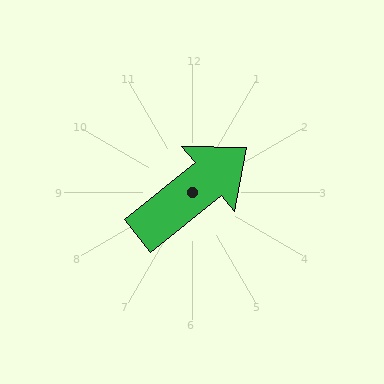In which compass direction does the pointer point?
Northeast.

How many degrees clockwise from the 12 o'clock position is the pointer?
Approximately 51 degrees.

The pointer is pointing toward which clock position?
Roughly 2 o'clock.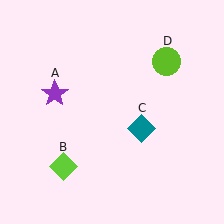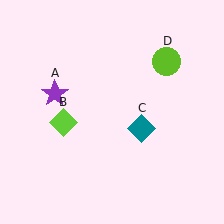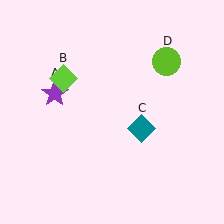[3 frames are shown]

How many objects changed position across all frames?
1 object changed position: lime diamond (object B).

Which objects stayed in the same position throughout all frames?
Purple star (object A) and teal diamond (object C) and lime circle (object D) remained stationary.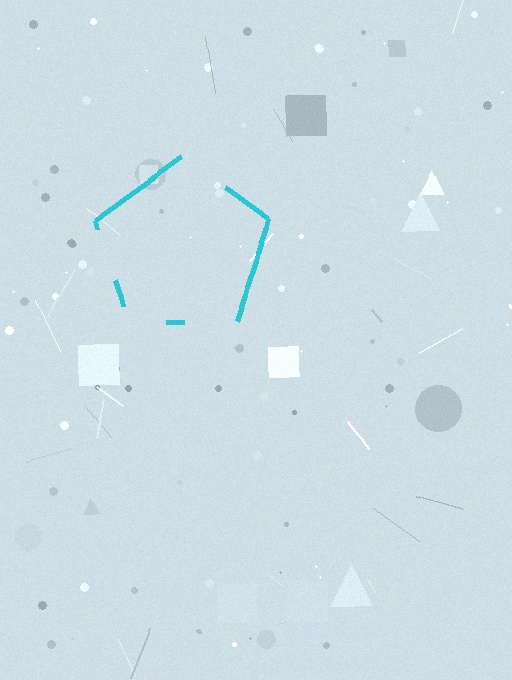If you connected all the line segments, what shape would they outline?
They would outline a pentagon.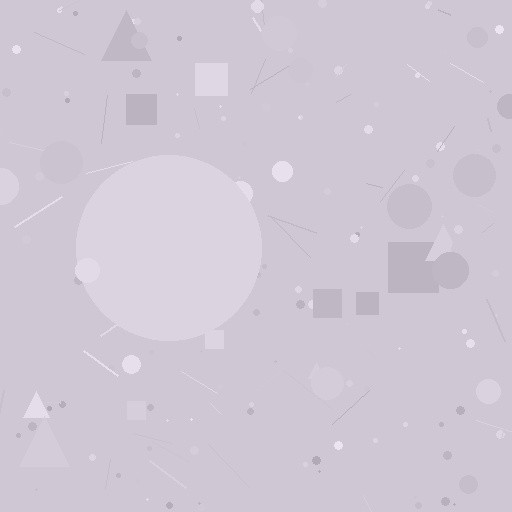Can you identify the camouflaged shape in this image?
The camouflaged shape is a circle.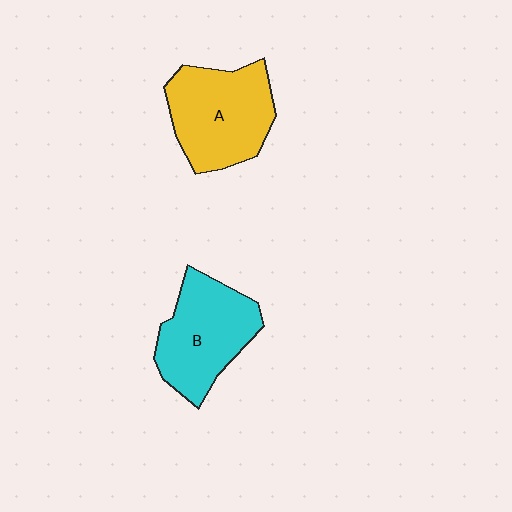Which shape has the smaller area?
Shape B (cyan).